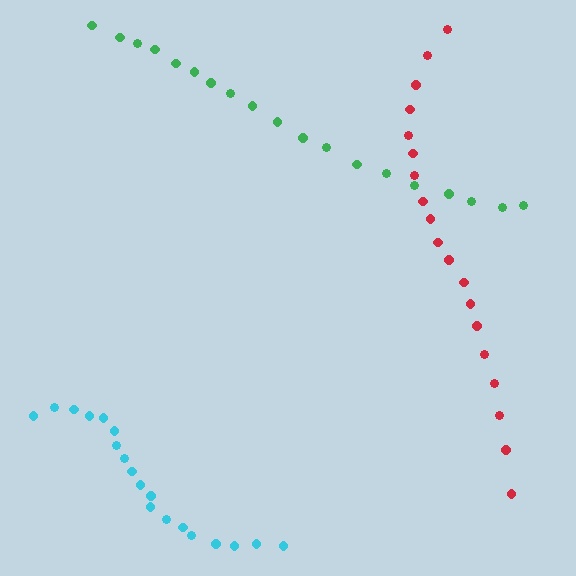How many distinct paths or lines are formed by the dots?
There are 3 distinct paths.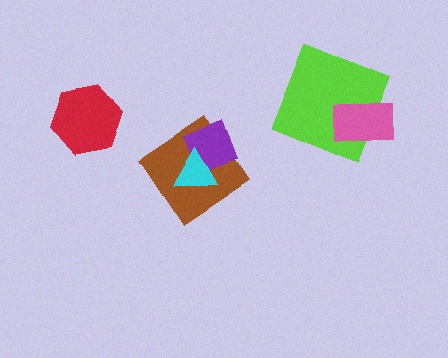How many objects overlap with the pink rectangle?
1 object overlaps with the pink rectangle.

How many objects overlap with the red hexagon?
0 objects overlap with the red hexagon.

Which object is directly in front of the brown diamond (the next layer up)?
The purple diamond is directly in front of the brown diamond.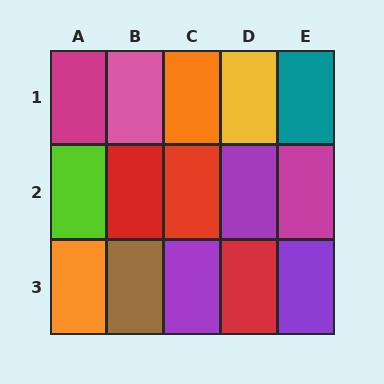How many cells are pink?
1 cell is pink.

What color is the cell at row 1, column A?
Magenta.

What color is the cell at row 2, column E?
Magenta.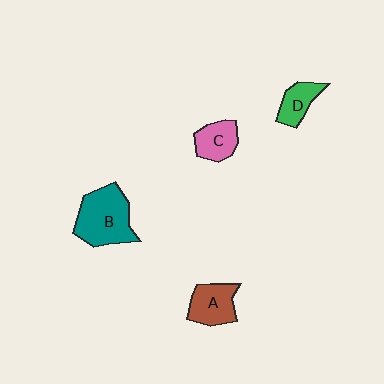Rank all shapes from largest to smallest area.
From largest to smallest: B (teal), A (brown), C (pink), D (green).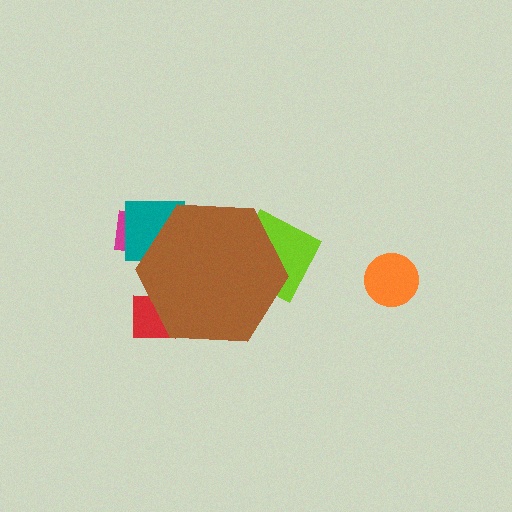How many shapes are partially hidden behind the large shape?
4 shapes are partially hidden.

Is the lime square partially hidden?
Yes, the lime square is partially hidden behind the brown hexagon.